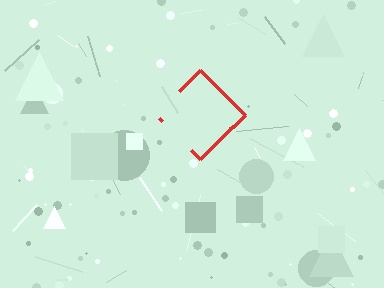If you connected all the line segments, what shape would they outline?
They would outline a diamond.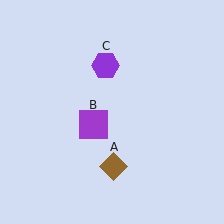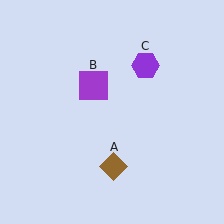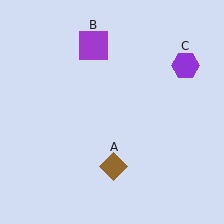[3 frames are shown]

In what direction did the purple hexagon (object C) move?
The purple hexagon (object C) moved right.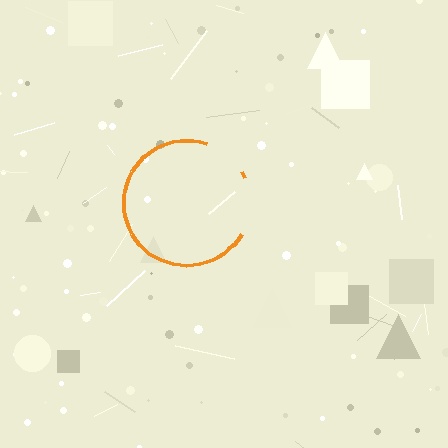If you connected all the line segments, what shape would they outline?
They would outline a circle.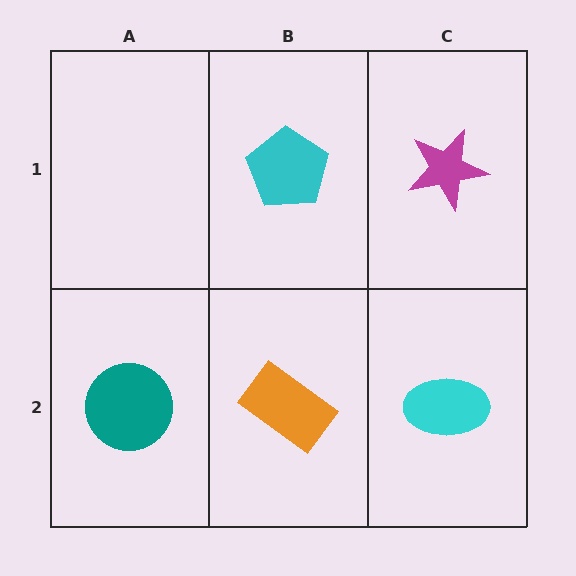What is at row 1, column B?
A cyan pentagon.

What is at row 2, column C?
A cyan ellipse.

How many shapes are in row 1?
2 shapes.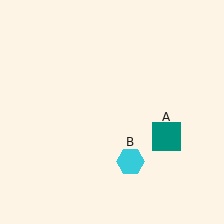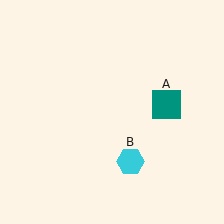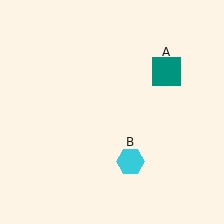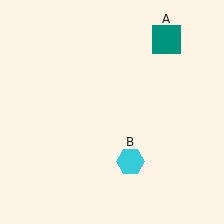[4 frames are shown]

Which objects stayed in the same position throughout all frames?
Cyan hexagon (object B) remained stationary.